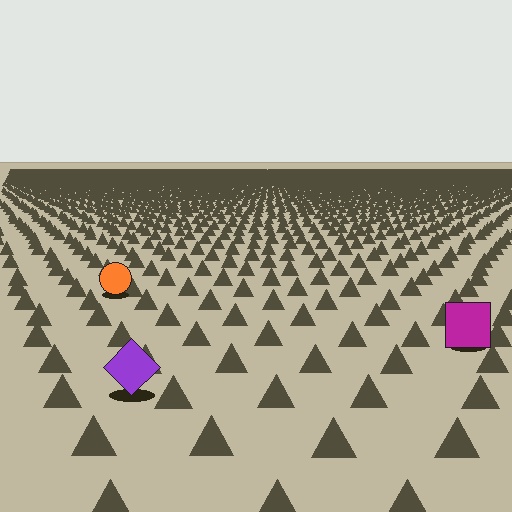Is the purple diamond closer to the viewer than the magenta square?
Yes. The purple diamond is closer — you can tell from the texture gradient: the ground texture is coarser near it.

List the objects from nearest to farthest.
From nearest to farthest: the purple diamond, the magenta square, the orange circle.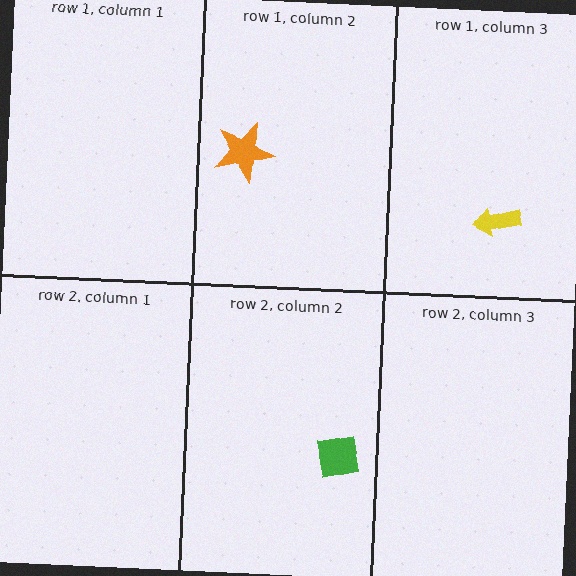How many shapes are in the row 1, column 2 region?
1.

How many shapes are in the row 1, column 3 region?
1.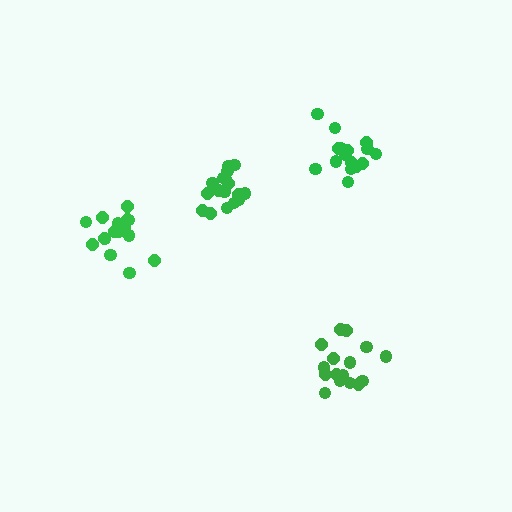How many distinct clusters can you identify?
There are 4 distinct clusters.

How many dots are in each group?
Group 1: 17 dots, Group 2: 16 dots, Group 3: 17 dots, Group 4: 17 dots (67 total).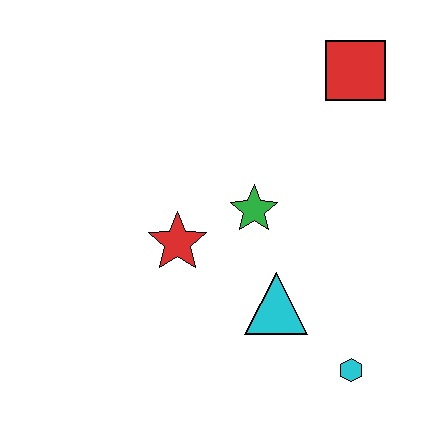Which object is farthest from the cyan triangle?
The red square is farthest from the cyan triangle.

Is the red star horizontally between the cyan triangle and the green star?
No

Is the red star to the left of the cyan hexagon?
Yes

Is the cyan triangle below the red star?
Yes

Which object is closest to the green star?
The red star is closest to the green star.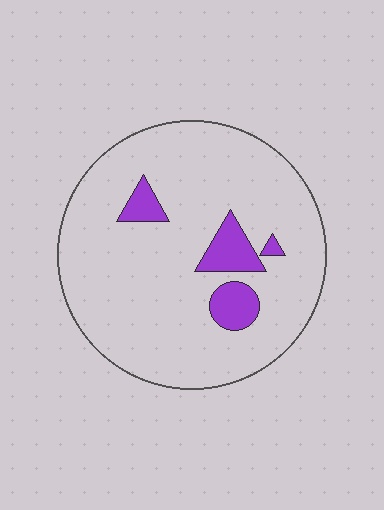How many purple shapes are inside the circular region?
4.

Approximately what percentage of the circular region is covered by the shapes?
Approximately 10%.